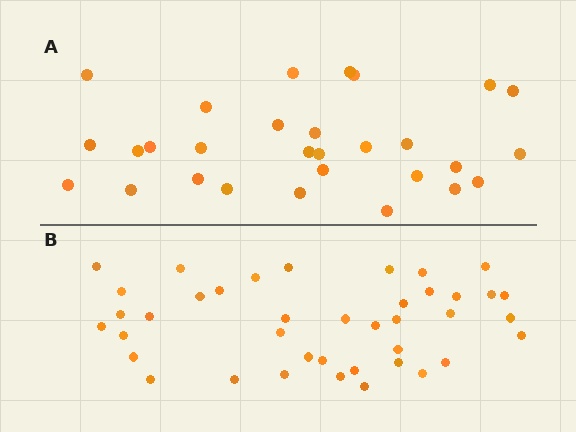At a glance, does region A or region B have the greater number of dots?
Region B (the bottom region) has more dots.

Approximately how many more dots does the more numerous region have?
Region B has roughly 12 or so more dots than region A.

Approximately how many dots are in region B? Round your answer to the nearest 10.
About 40 dots.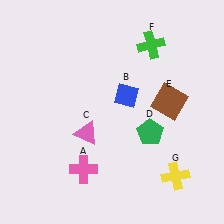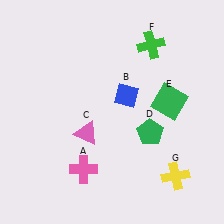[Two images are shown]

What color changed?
The square (E) changed from brown in Image 1 to green in Image 2.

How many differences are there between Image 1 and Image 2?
There is 1 difference between the two images.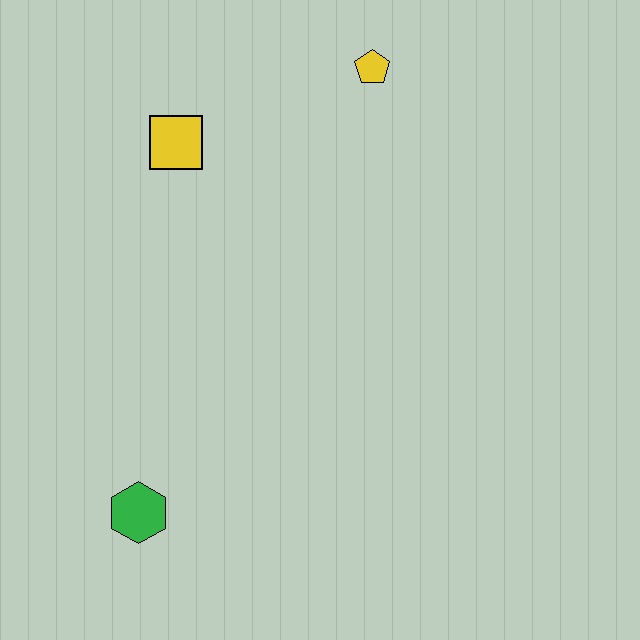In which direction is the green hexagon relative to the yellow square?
The green hexagon is below the yellow square.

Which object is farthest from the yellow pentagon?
The green hexagon is farthest from the yellow pentagon.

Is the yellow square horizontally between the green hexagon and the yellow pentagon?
Yes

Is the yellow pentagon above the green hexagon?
Yes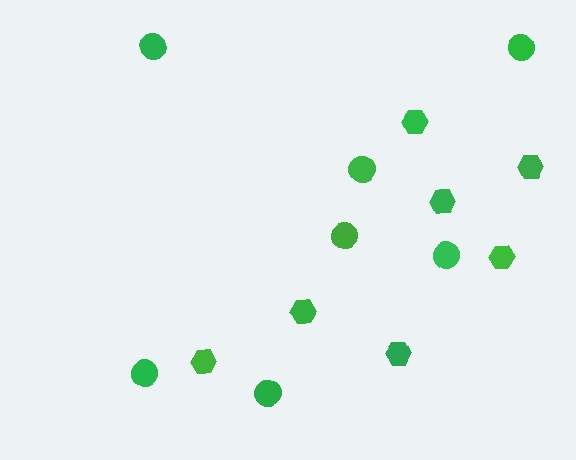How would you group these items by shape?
There are 2 groups: one group of circles (7) and one group of hexagons (7).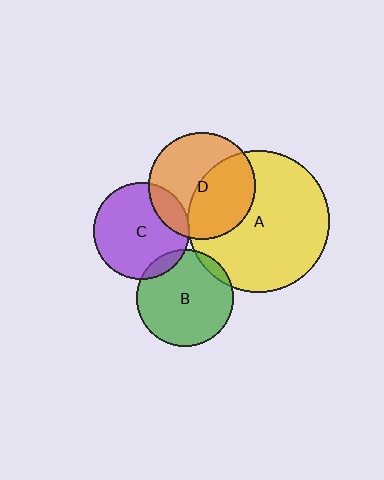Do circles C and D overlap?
Yes.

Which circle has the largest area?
Circle A (yellow).